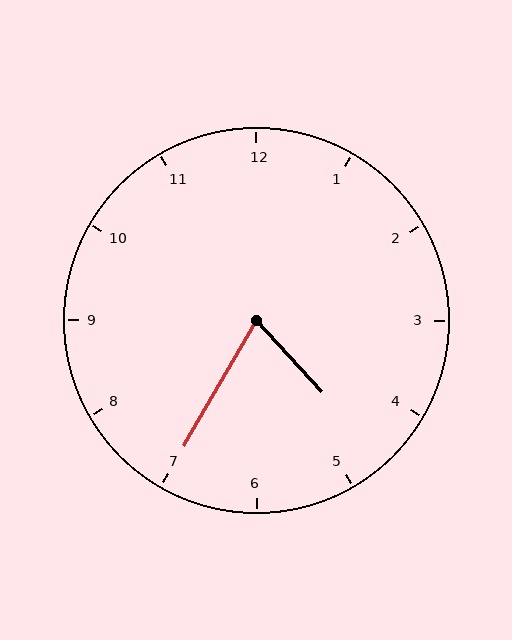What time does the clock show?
4:35.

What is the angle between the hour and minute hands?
Approximately 72 degrees.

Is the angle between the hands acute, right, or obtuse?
It is acute.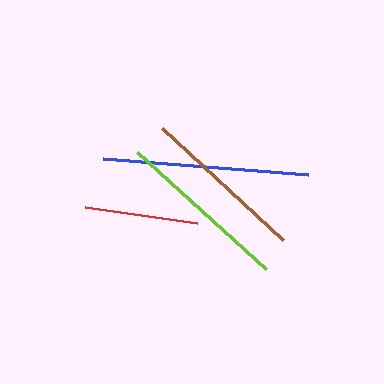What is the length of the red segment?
The red segment is approximately 113 pixels long.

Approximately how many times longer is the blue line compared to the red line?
The blue line is approximately 1.8 times the length of the red line.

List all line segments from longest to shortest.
From longest to shortest: blue, lime, brown, red.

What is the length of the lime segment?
The lime segment is approximately 174 pixels long.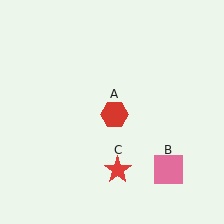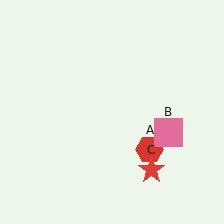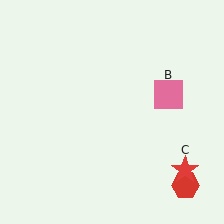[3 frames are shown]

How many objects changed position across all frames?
3 objects changed position: red hexagon (object A), pink square (object B), red star (object C).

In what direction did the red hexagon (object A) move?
The red hexagon (object A) moved down and to the right.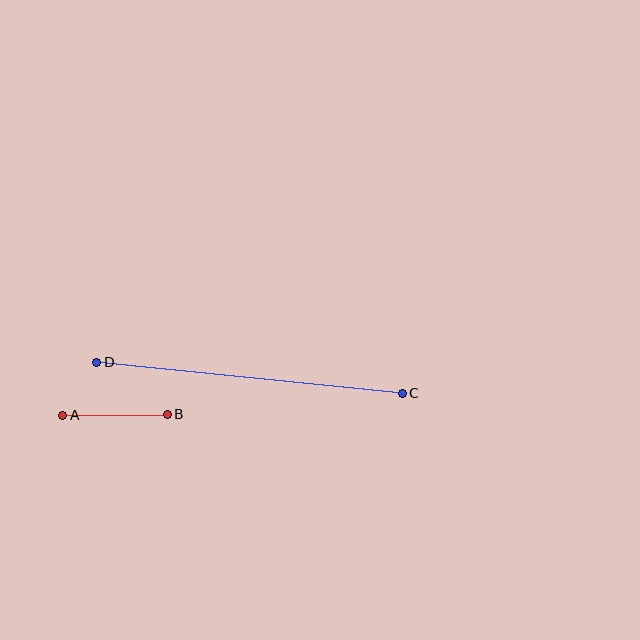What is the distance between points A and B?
The distance is approximately 105 pixels.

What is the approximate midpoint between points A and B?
The midpoint is at approximately (115, 415) pixels.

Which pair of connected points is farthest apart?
Points C and D are farthest apart.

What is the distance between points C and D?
The distance is approximately 307 pixels.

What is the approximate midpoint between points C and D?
The midpoint is at approximately (250, 378) pixels.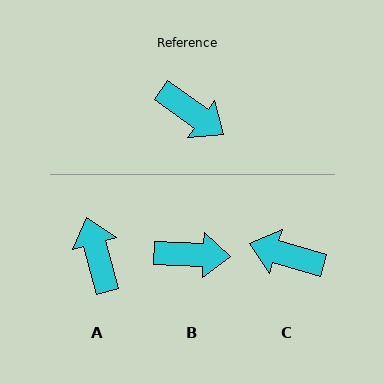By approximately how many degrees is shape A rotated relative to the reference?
Approximately 142 degrees counter-clockwise.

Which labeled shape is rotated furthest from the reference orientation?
C, about 161 degrees away.